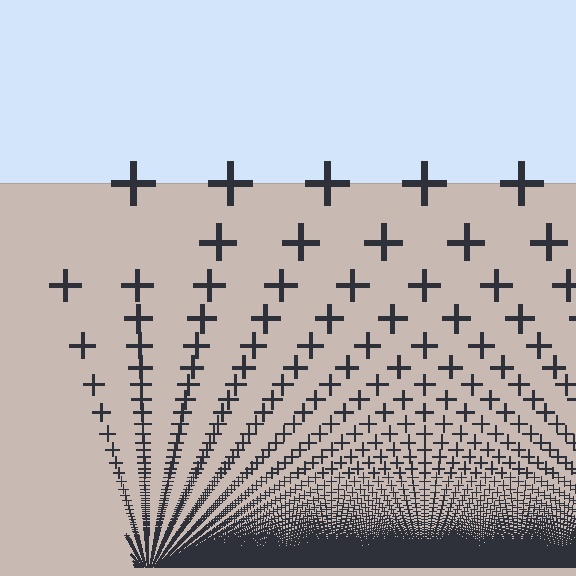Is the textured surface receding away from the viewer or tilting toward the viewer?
The surface appears to tilt toward the viewer. Texture elements get larger and sparser toward the top.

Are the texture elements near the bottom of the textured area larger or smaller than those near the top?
Smaller. The gradient is inverted — elements near the bottom are smaller and denser.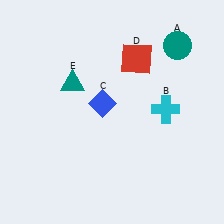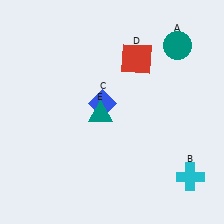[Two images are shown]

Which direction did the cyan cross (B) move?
The cyan cross (B) moved down.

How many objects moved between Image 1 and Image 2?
2 objects moved between the two images.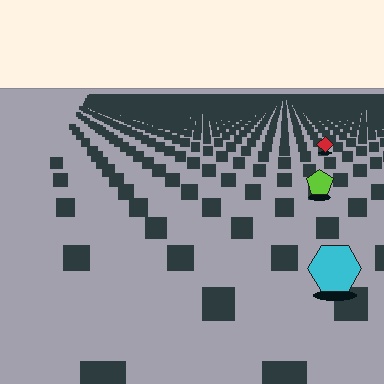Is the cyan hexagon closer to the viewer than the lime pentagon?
Yes. The cyan hexagon is closer — you can tell from the texture gradient: the ground texture is coarser near it.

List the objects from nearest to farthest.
From nearest to farthest: the cyan hexagon, the lime pentagon, the red diamond.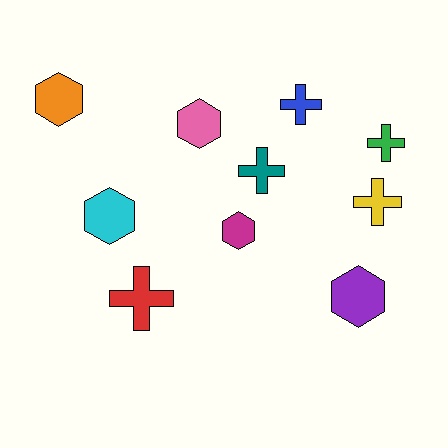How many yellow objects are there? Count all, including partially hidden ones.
There is 1 yellow object.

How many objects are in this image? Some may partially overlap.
There are 10 objects.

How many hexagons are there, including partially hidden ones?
There are 5 hexagons.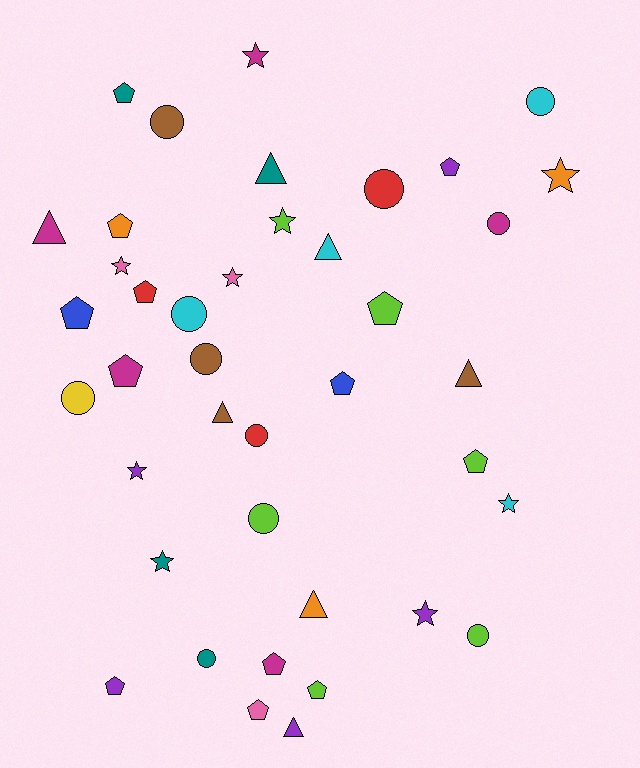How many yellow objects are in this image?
There is 1 yellow object.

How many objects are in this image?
There are 40 objects.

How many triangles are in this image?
There are 7 triangles.